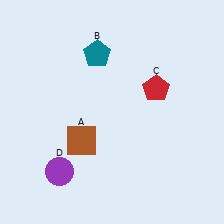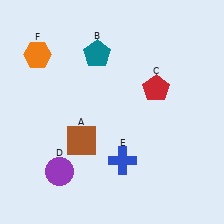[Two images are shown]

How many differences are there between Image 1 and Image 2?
There are 2 differences between the two images.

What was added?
A blue cross (E), an orange hexagon (F) were added in Image 2.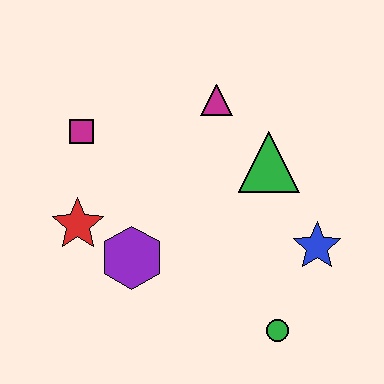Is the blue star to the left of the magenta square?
No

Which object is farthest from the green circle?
The magenta square is farthest from the green circle.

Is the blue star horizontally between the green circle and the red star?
No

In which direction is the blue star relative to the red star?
The blue star is to the right of the red star.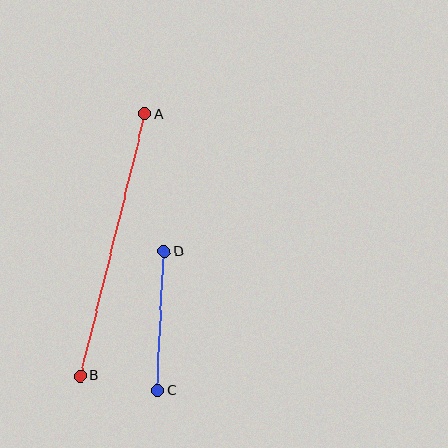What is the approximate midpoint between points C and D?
The midpoint is at approximately (161, 321) pixels.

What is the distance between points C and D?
The distance is approximately 139 pixels.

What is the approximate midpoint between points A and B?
The midpoint is at approximately (112, 245) pixels.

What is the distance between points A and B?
The distance is approximately 269 pixels.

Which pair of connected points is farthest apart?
Points A and B are farthest apart.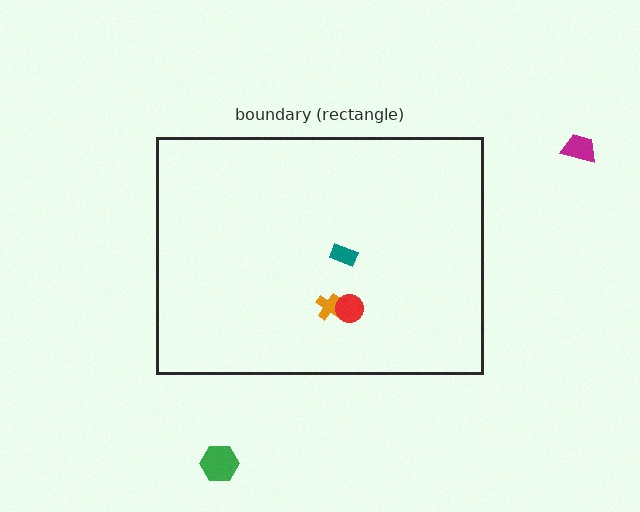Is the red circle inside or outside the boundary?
Inside.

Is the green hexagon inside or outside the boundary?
Outside.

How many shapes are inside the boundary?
3 inside, 2 outside.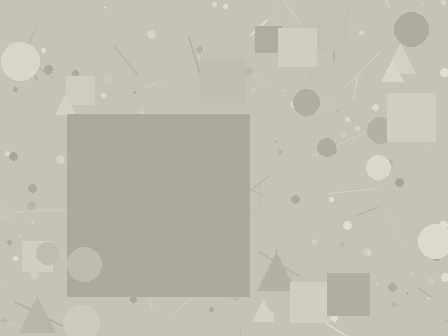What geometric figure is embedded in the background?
A square is embedded in the background.